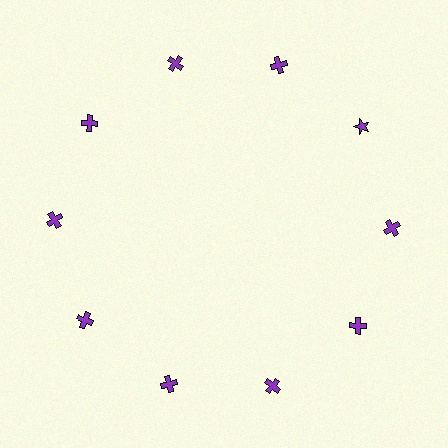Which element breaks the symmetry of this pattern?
The purple star at roughly the 2 o'clock position breaks the symmetry. All other shapes are purple crosses.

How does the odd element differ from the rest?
It has a different shape: star instead of cross.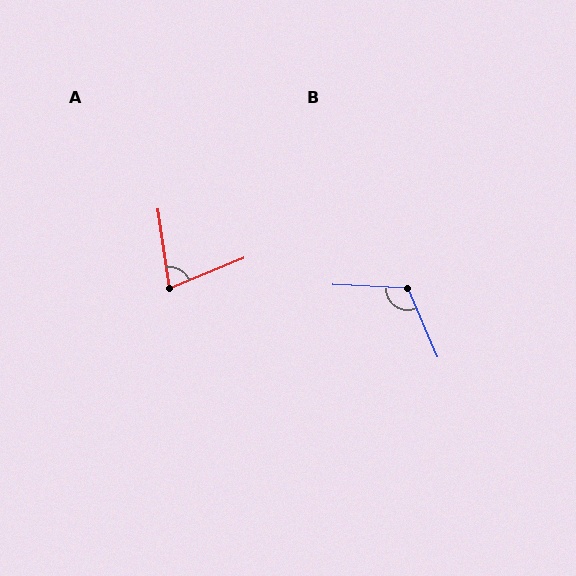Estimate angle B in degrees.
Approximately 116 degrees.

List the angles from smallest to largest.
A (76°), B (116°).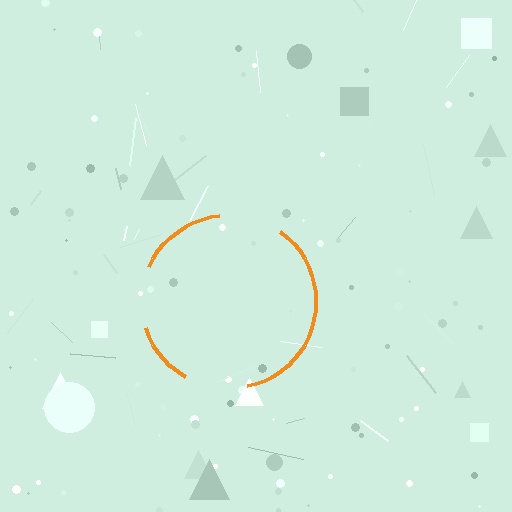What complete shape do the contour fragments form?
The contour fragments form a circle.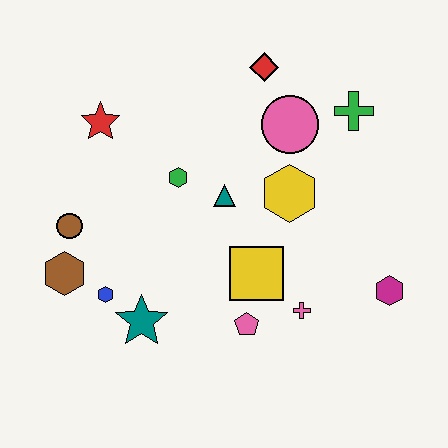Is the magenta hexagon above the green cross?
No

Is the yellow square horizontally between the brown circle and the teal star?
No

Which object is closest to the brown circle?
The brown hexagon is closest to the brown circle.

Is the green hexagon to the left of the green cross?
Yes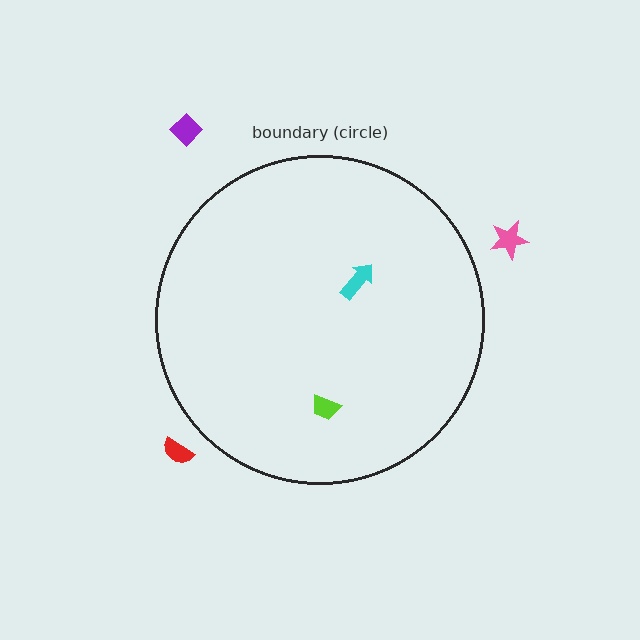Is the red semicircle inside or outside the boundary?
Outside.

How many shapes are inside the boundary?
2 inside, 3 outside.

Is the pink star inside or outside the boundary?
Outside.